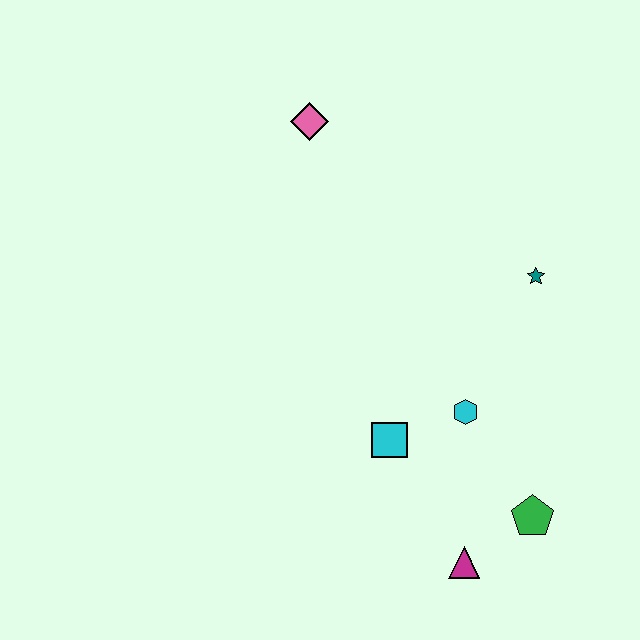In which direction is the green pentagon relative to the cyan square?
The green pentagon is to the right of the cyan square.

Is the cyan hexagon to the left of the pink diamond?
No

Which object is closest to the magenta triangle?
The green pentagon is closest to the magenta triangle.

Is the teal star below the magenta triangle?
No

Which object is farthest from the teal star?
The magenta triangle is farthest from the teal star.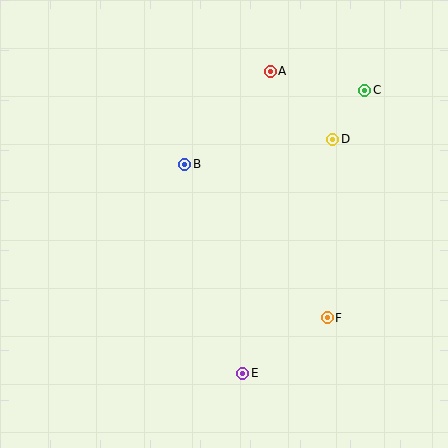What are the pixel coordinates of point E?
Point E is at (243, 373).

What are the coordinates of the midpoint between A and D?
The midpoint between A and D is at (301, 105).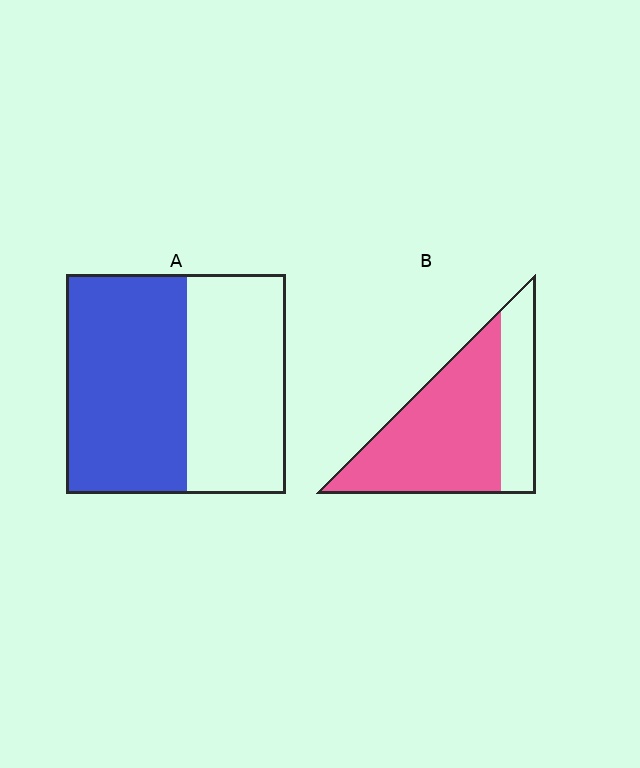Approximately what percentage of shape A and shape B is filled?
A is approximately 55% and B is approximately 70%.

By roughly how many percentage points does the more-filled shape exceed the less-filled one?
By roughly 15 percentage points (B over A).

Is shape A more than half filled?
Yes.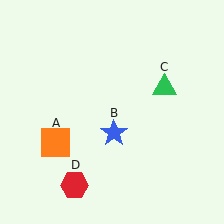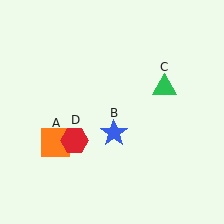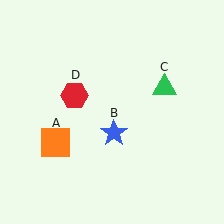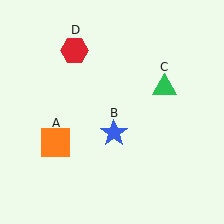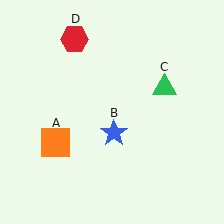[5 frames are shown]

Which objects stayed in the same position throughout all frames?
Orange square (object A) and blue star (object B) and green triangle (object C) remained stationary.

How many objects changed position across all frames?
1 object changed position: red hexagon (object D).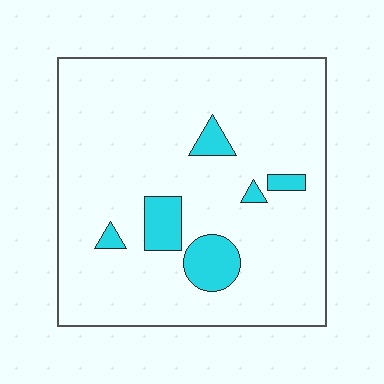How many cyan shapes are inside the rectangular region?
6.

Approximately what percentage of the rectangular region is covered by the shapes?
Approximately 10%.